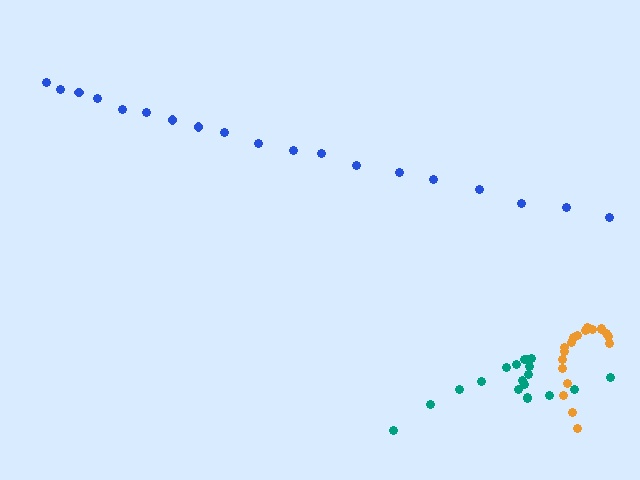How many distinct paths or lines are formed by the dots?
There are 3 distinct paths.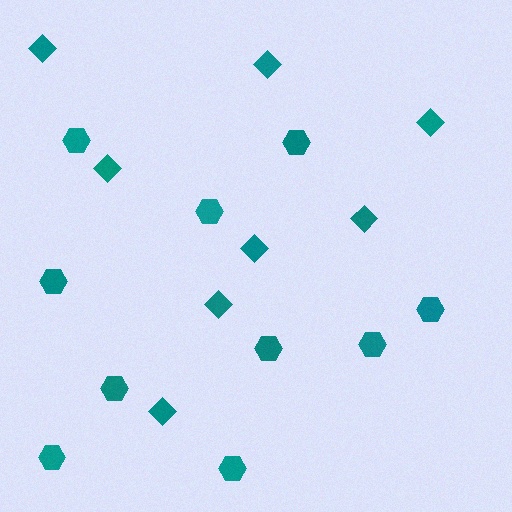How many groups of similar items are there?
There are 2 groups: one group of diamonds (8) and one group of hexagons (10).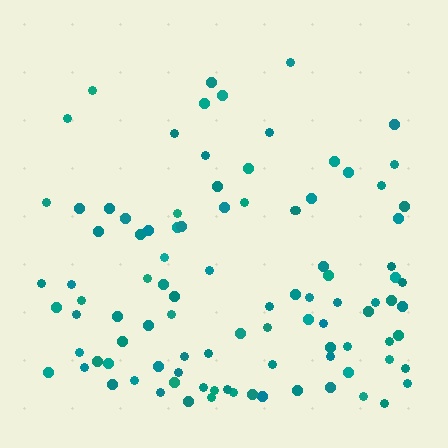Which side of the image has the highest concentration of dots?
The bottom.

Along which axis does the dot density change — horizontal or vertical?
Vertical.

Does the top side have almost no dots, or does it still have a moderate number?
Still a moderate number, just noticeably fewer than the bottom.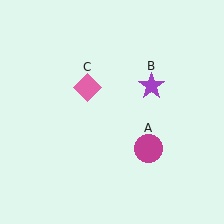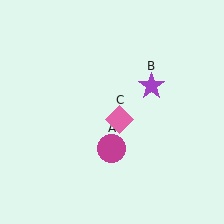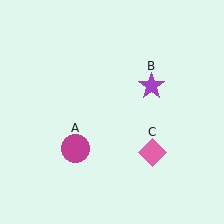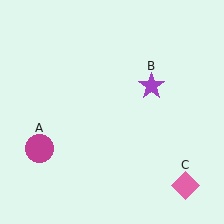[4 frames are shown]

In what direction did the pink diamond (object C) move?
The pink diamond (object C) moved down and to the right.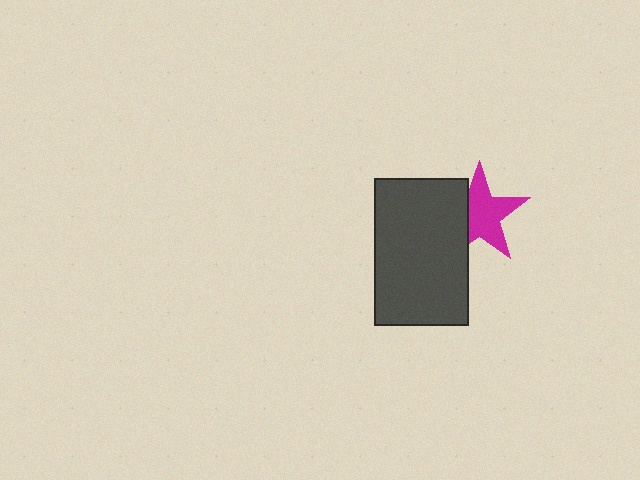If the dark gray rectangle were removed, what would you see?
You would see the complete magenta star.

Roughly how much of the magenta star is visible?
Most of it is visible (roughly 68%).